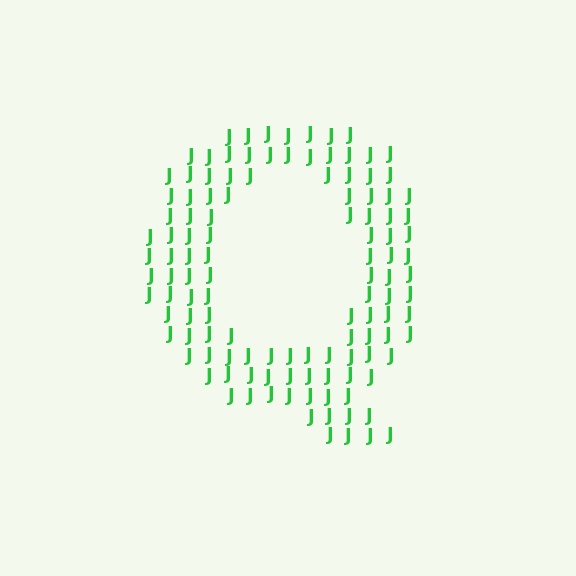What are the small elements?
The small elements are letter J's.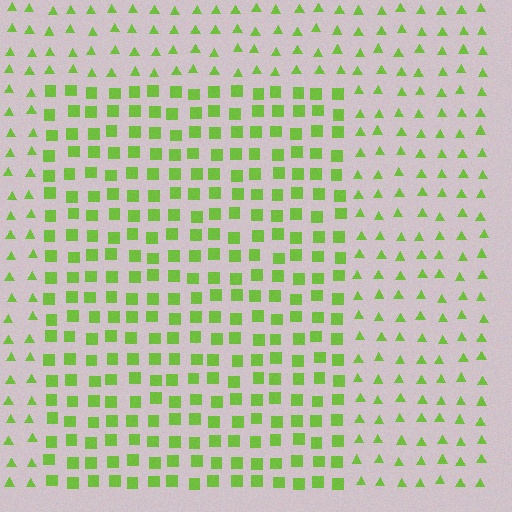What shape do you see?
I see a rectangle.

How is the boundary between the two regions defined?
The boundary is defined by a change in element shape: squares inside vs. triangles outside. All elements share the same color and spacing.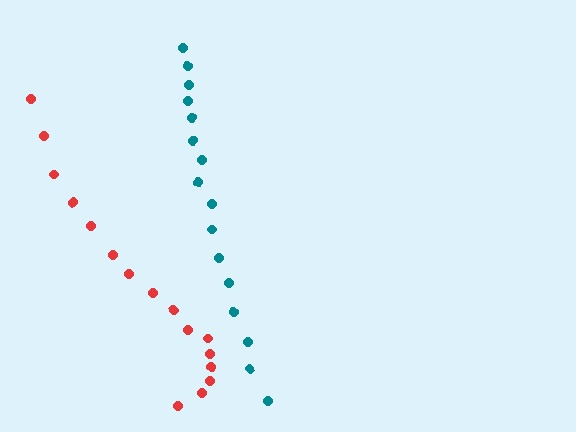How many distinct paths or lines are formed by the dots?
There are 2 distinct paths.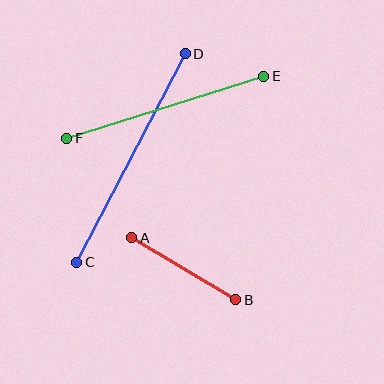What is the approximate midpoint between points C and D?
The midpoint is at approximately (131, 158) pixels.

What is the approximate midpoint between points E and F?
The midpoint is at approximately (165, 107) pixels.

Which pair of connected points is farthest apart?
Points C and D are farthest apart.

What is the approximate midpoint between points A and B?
The midpoint is at approximately (184, 269) pixels.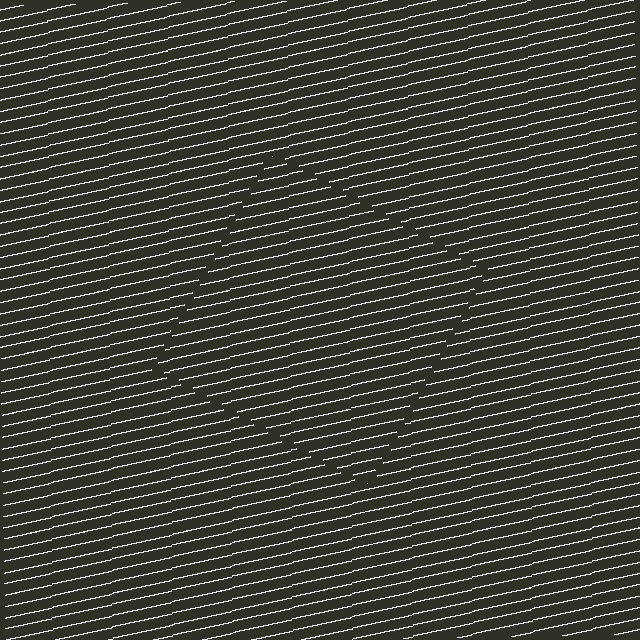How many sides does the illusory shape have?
4 sides — the line-ends trace a square.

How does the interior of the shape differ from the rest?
The interior of the shape contains the same grating, shifted by half a period — the contour is defined by the phase discontinuity where line-ends from the inner and outer gratings abut.